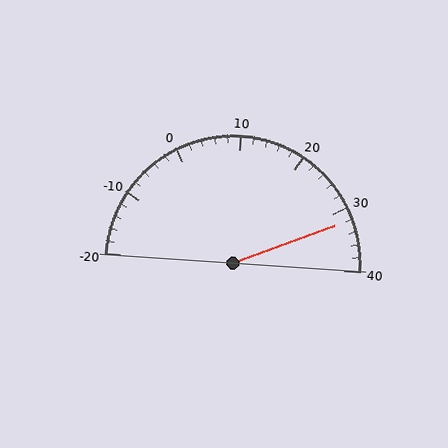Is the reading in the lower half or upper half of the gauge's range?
The reading is in the upper half of the range (-20 to 40).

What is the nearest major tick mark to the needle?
The nearest major tick mark is 30.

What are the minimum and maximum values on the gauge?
The gauge ranges from -20 to 40.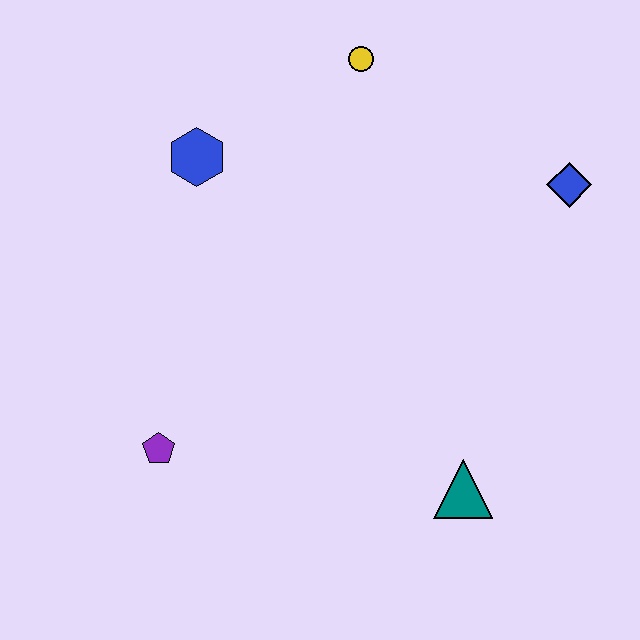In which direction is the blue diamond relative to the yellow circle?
The blue diamond is to the right of the yellow circle.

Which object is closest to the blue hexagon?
The yellow circle is closest to the blue hexagon.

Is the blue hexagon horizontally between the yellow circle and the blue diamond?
No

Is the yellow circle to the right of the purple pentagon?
Yes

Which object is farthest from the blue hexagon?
The teal triangle is farthest from the blue hexagon.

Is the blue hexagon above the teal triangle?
Yes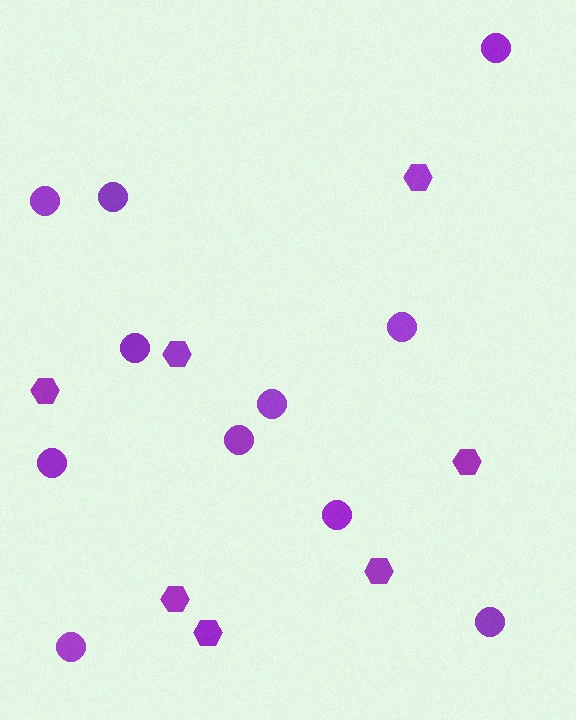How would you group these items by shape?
There are 2 groups: one group of hexagons (7) and one group of circles (11).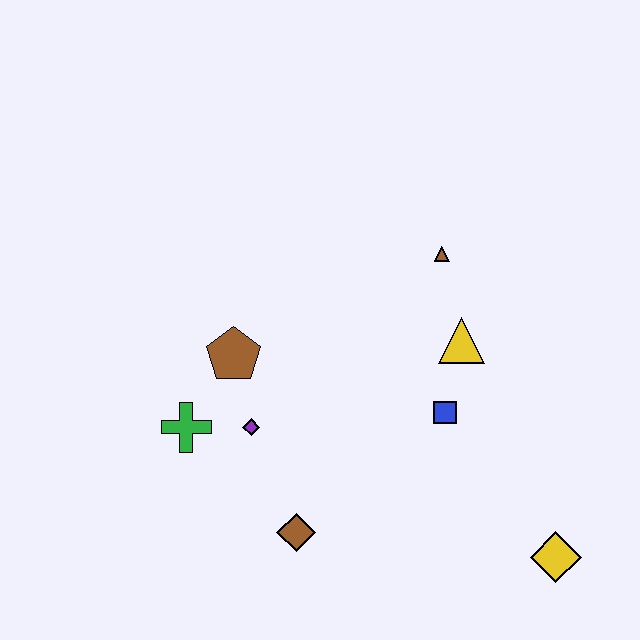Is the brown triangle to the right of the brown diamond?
Yes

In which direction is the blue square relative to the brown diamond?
The blue square is to the right of the brown diamond.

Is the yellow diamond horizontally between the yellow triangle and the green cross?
No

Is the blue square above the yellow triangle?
No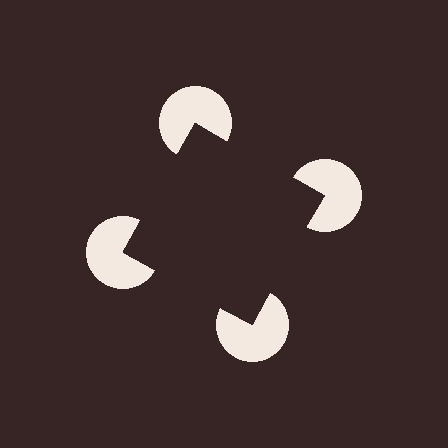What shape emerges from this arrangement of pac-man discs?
An illusory square — its edges are inferred from the aligned wedge cuts in the pac-man discs, not physically drawn.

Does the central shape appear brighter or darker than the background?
It typically appears slightly darker than the background, even though no actual brightness change is drawn.